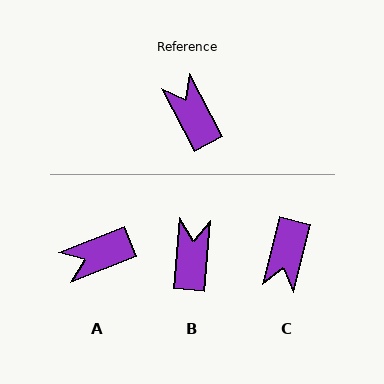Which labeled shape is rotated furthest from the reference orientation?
C, about 138 degrees away.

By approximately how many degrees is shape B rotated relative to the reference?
Approximately 33 degrees clockwise.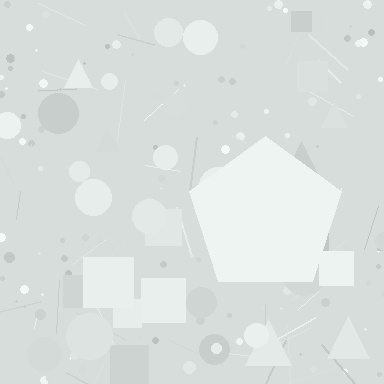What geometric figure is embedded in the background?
A pentagon is embedded in the background.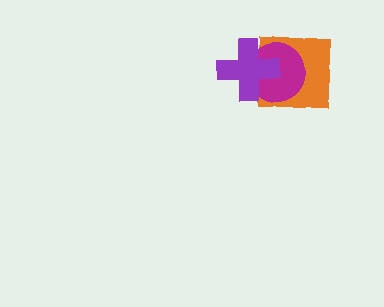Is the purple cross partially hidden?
No, no other shape covers it.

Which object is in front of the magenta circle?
The purple cross is in front of the magenta circle.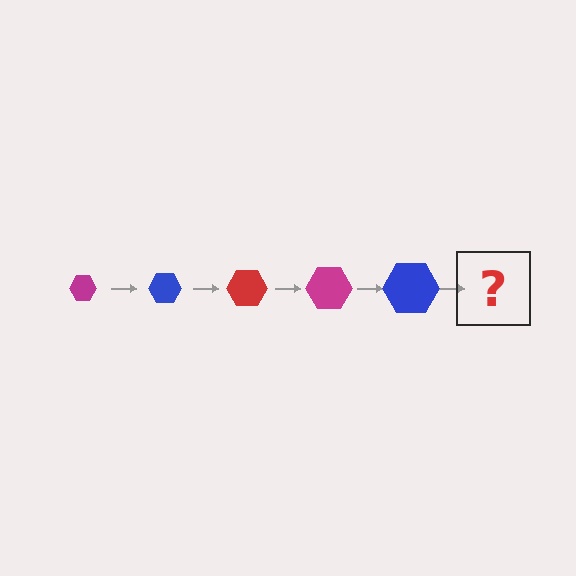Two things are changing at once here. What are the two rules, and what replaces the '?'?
The two rules are that the hexagon grows larger each step and the color cycles through magenta, blue, and red. The '?' should be a red hexagon, larger than the previous one.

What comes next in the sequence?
The next element should be a red hexagon, larger than the previous one.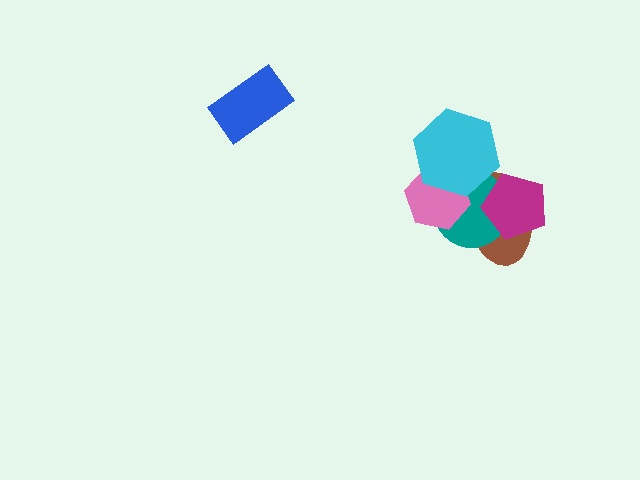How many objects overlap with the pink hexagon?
3 objects overlap with the pink hexagon.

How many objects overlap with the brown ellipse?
4 objects overlap with the brown ellipse.